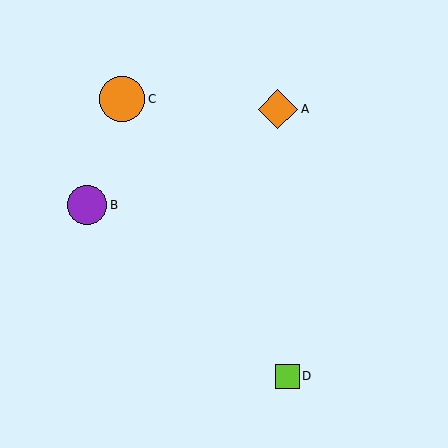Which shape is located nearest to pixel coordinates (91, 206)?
The purple circle (labeled B) at (87, 205) is nearest to that location.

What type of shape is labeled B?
Shape B is a purple circle.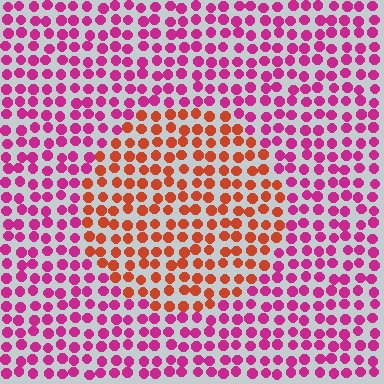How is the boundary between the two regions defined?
The boundary is defined purely by a slight shift in hue (about 50 degrees). Spacing, size, and orientation are identical on both sides.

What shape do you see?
I see a circle.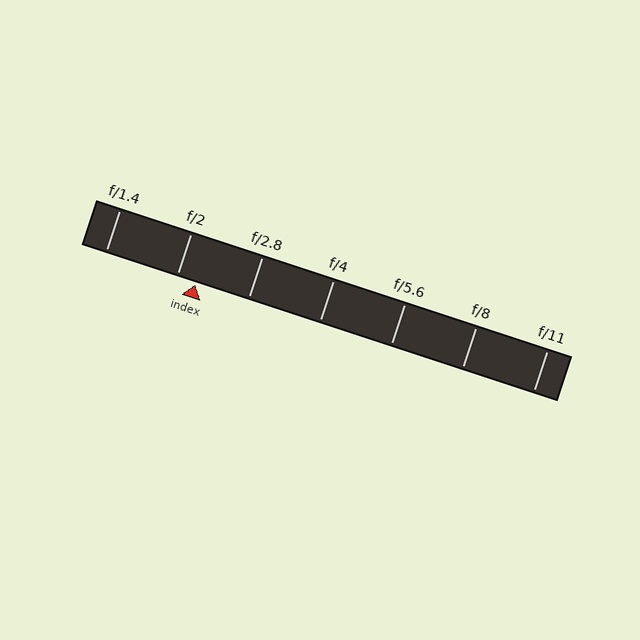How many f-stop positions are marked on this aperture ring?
There are 7 f-stop positions marked.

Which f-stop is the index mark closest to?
The index mark is closest to f/2.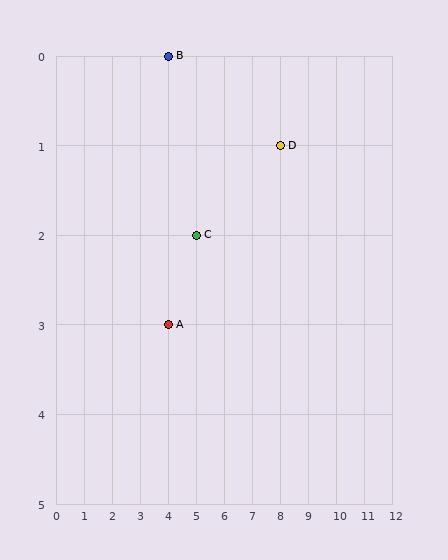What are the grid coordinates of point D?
Point D is at grid coordinates (8, 1).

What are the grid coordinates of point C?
Point C is at grid coordinates (5, 2).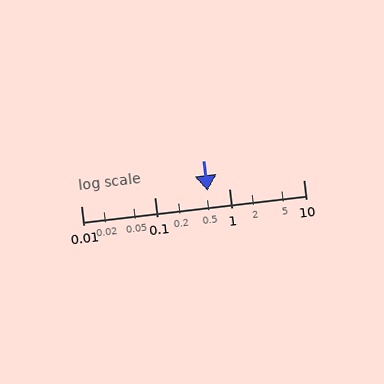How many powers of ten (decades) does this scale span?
The scale spans 3 decades, from 0.01 to 10.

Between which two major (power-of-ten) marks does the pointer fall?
The pointer is between 0.1 and 1.